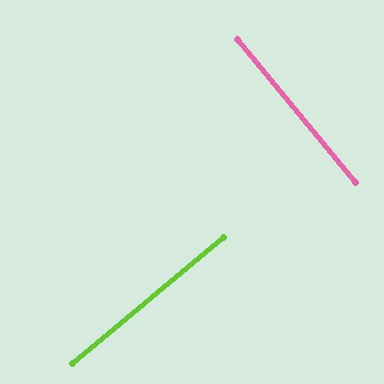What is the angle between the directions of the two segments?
Approximately 90 degrees.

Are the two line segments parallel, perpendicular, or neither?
Perpendicular — they meet at approximately 90°.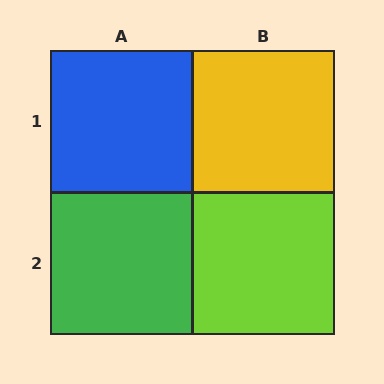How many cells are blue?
1 cell is blue.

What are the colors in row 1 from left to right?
Blue, yellow.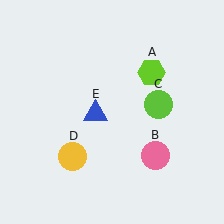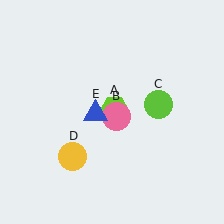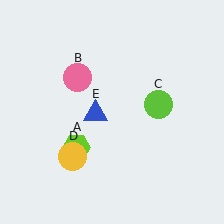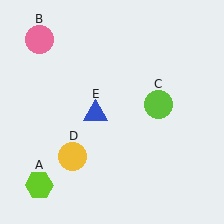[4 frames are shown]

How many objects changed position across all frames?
2 objects changed position: lime hexagon (object A), pink circle (object B).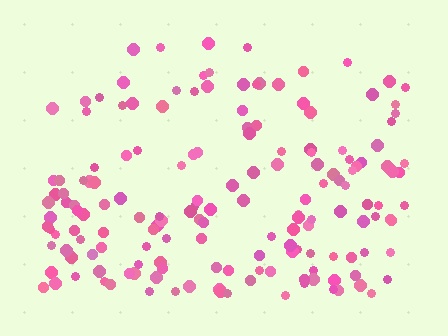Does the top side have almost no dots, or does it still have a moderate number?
Still a moderate number, just noticeably fewer than the bottom.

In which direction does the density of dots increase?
From top to bottom, with the bottom side densest.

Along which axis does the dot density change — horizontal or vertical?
Vertical.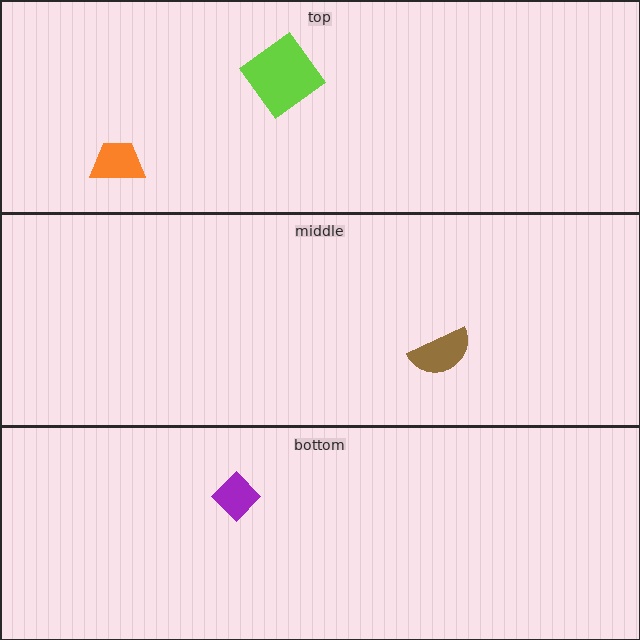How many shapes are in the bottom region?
1.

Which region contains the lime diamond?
The top region.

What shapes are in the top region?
The lime diamond, the orange trapezoid.